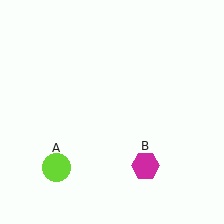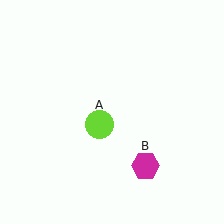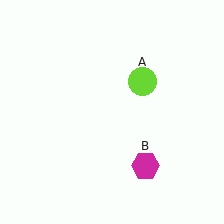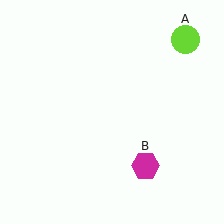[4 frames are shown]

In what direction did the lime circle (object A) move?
The lime circle (object A) moved up and to the right.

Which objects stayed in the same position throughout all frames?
Magenta hexagon (object B) remained stationary.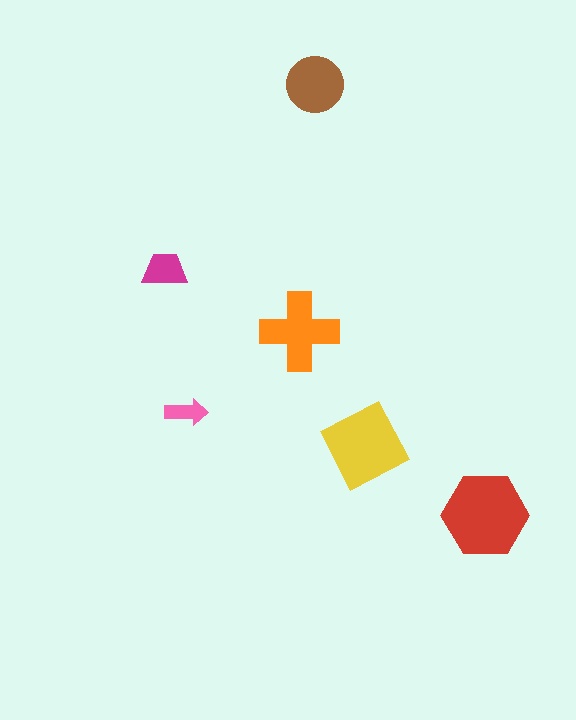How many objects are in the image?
There are 6 objects in the image.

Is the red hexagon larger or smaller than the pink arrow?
Larger.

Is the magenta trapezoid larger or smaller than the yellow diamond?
Smaller.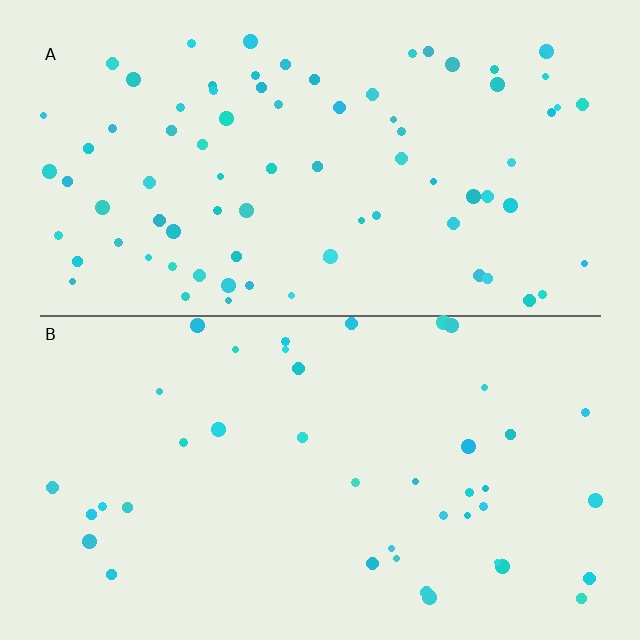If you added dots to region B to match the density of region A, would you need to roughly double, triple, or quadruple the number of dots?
Approximately double.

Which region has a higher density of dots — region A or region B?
A (the top).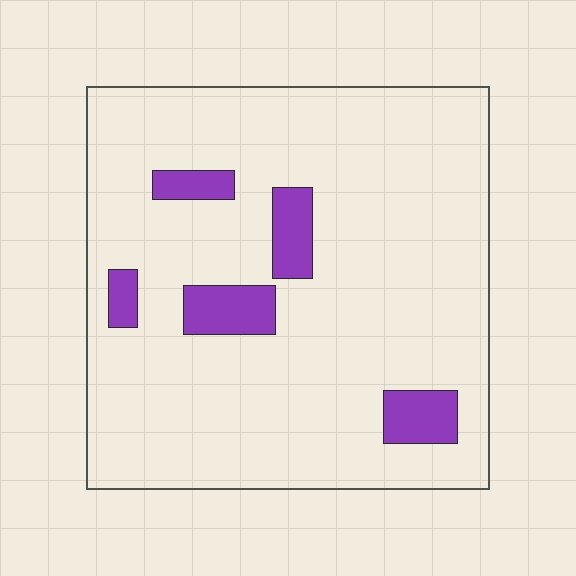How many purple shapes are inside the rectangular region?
5.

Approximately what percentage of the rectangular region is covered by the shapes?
Approximately 10%.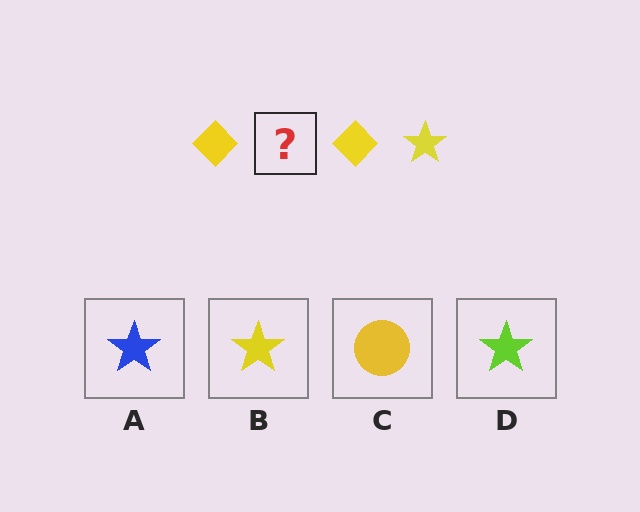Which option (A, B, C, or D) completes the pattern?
B.